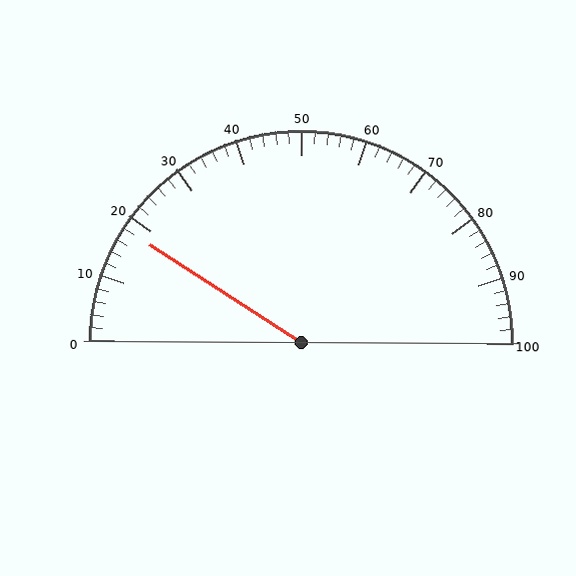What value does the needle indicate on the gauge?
The needle indicates approximately 18.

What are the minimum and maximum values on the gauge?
The gauge ranges from 0 to 100.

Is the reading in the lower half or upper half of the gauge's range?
The reading is in the lower half of the range (0 to 100).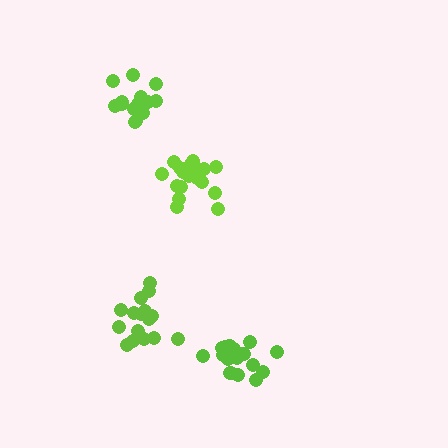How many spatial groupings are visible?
There are 4 spatial groupings.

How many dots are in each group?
Group 1: 16 dots, Group 2: 20 dots, Group 3: 18 dots, Group 4: 19 dots (73 total).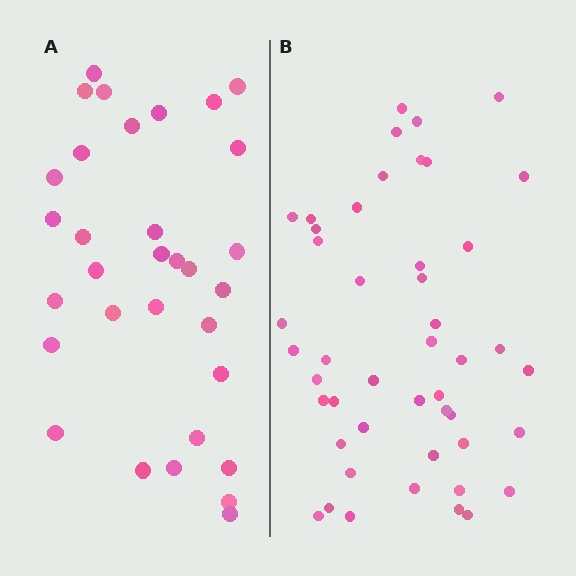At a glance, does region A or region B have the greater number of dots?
Region B (the right region) has more dots.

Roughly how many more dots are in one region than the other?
Region B has approximately 15 more dots than region A.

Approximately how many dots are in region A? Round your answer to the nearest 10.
About 30 dots. (The exact count is 32, which rounds to 30.)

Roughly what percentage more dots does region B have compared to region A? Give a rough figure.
About 45% more.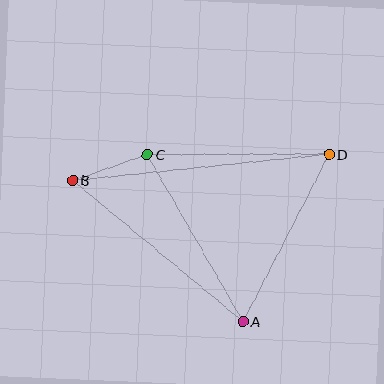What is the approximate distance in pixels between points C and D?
The distance between C and D is approximately 181 pixels.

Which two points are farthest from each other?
Points B and D are farthest from each other.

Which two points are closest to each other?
Points B and C are closest to each other.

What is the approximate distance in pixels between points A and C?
The distance between A and C is approximately 192 pixels.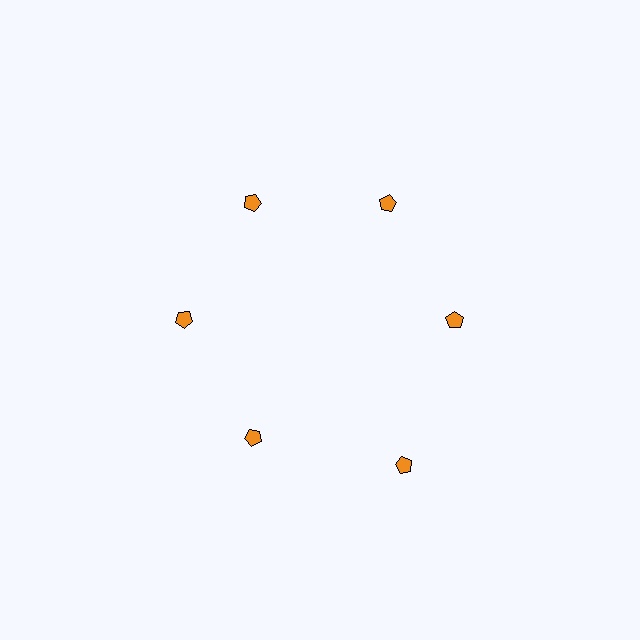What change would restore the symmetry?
The symmetry would be restored by moving it inward, back onto the ring so that all 6 pentagons sit at equal angles and equal distance from the center.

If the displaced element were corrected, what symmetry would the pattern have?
It would have 6-fold rotational symmetry — the pattern would map onto itself every 60 degrees.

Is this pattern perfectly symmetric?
No. The 6 orange pentagons are arranged in a ring, but one element near the 5 o'clock position is pushed outward from the center, breaking the 6-fold rotational symmetry.